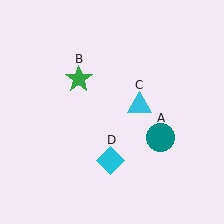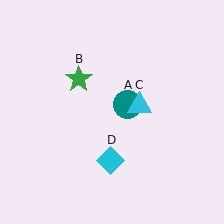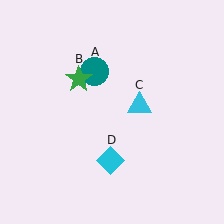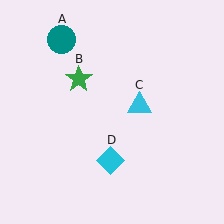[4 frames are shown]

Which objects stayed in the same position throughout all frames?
Green star (object B) and cyan triangle (object C) and cyan diamond (object D) remained stationary.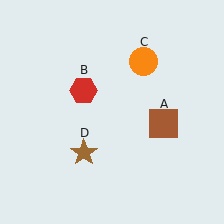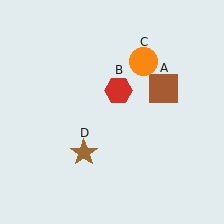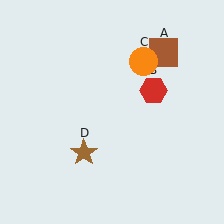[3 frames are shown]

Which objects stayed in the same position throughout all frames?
Orange circle (object C) and brown star (object D) remained stationary.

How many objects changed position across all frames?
2 objects changed position: brown square (object A), red hexagon (object B).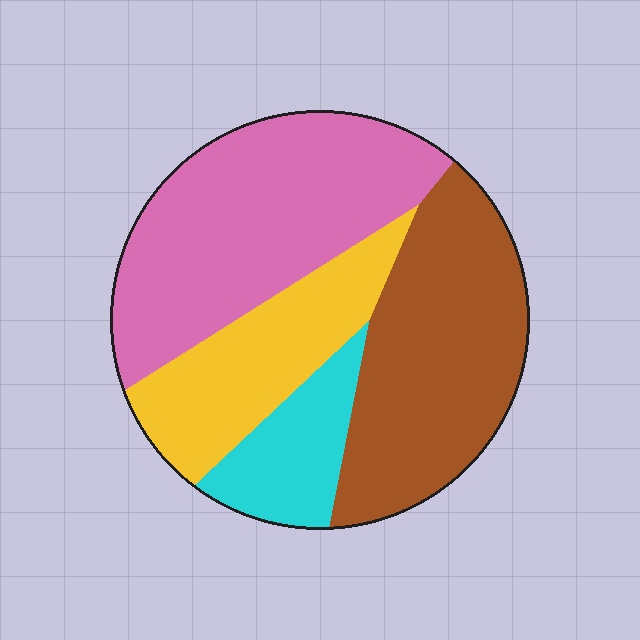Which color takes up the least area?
Cyan, at roughly 10%.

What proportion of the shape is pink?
Pink covers 36% of the shape.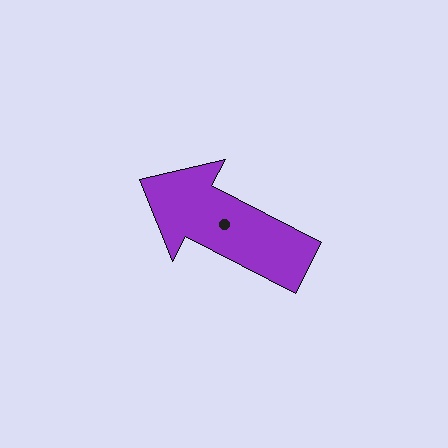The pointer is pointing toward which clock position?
Roughly 10 o'clock.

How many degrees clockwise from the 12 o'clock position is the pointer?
Approximately 297 degrees.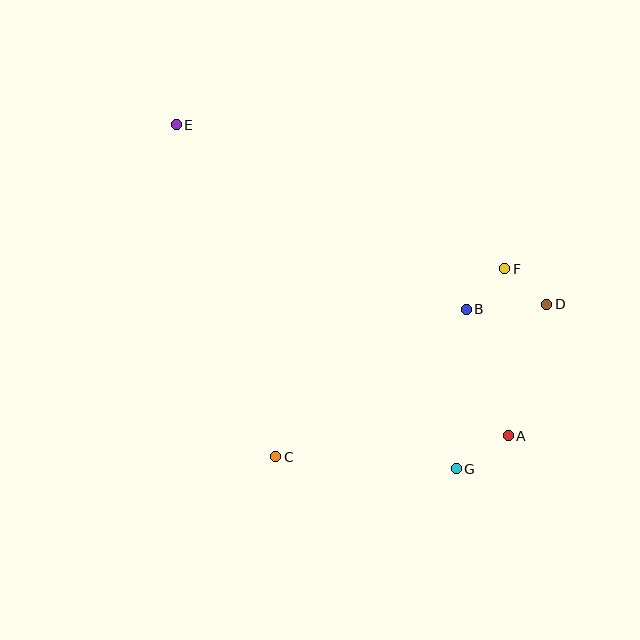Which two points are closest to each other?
Points D and F are closest to each other.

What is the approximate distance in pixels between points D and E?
The distance between D and E is approximately 412 pixels.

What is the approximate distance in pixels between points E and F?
The distance between E and F is approximately 359 pixels.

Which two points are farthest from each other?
Points A and E are farthest from each other.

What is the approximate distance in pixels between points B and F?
The distance between B and F is approximately 56 pixels.